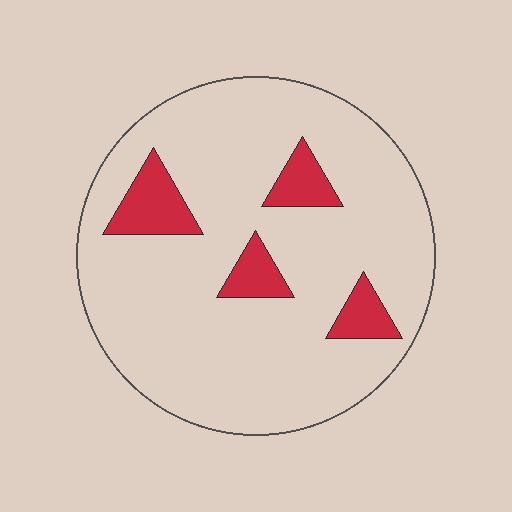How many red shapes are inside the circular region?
4.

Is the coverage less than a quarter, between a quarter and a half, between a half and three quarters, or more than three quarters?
Less than a quarter.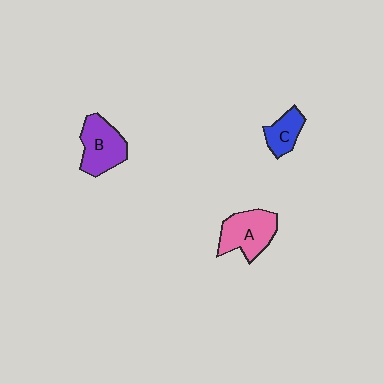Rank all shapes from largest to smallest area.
From largest to smallest: A (pink), B (purple), C (blue).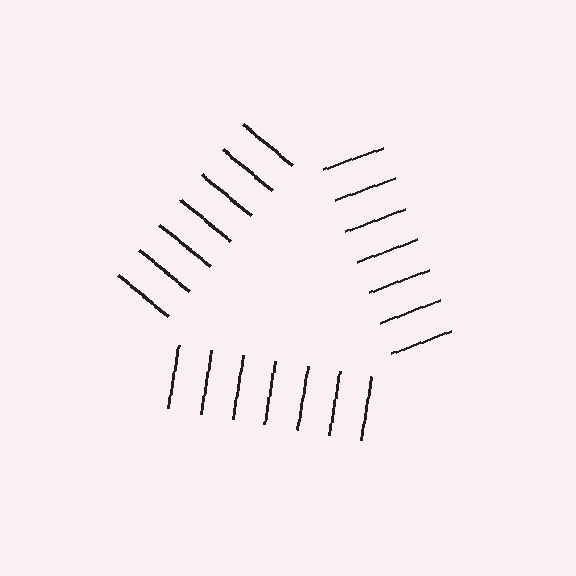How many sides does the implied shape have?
3 sides — the line-ends trace a triangle.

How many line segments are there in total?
21 — 7 along each of the 3 edges.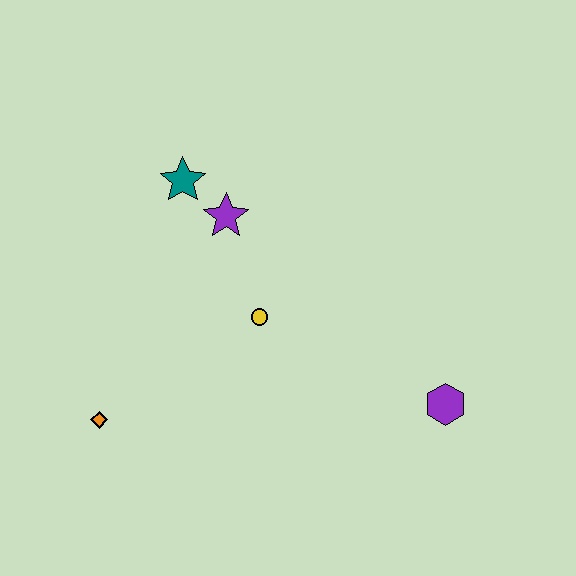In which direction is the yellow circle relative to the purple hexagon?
The yellow circle is to the left of the purple hexagon.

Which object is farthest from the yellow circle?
The purple hexagon is farthest from the yellow circle.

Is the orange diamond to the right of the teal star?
No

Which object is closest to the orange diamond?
The yellow circle is closest to the orange diamond.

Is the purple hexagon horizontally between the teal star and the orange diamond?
No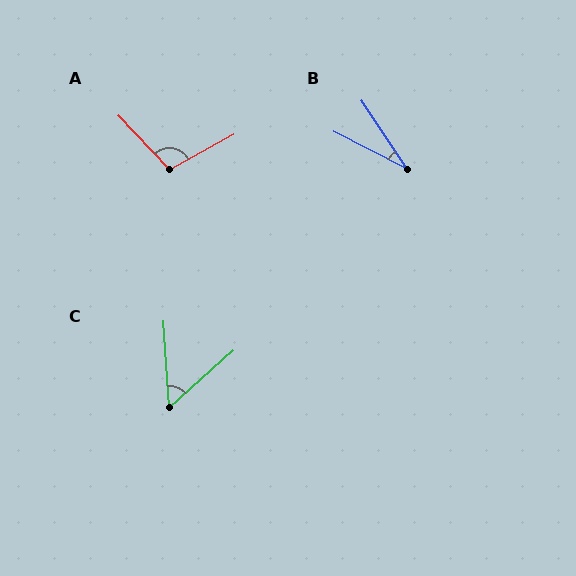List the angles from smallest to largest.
B (30°), C (52°), A (104°).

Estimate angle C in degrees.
Approximately 52 degrees.